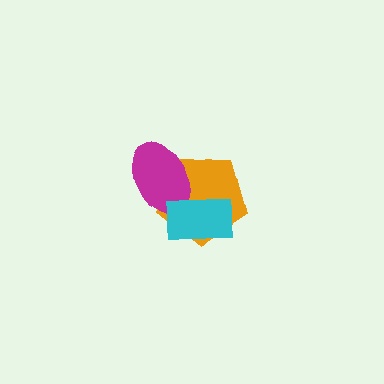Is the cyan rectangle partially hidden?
No, no other shape covers it.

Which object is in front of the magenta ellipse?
The cyan rectangle is in front of the magenta ellipse.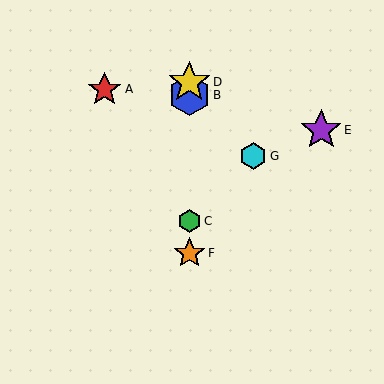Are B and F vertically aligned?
Yes, both are at x≈189.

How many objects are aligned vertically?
4 objects (B, C, D, F) are aligned vertically.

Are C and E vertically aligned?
No, C is at x≈189 and E is at x≈321.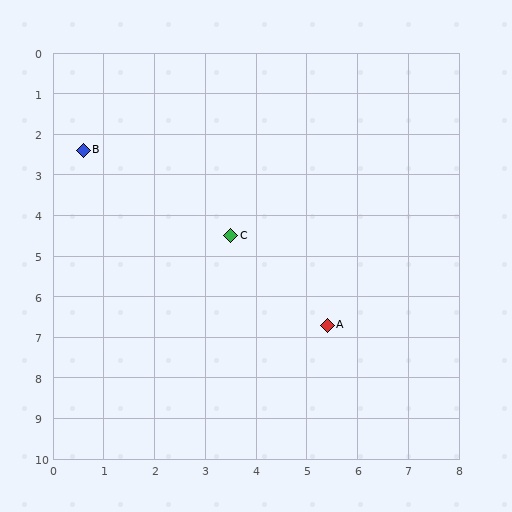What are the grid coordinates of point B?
Point B is at approximately (0.6, 2.4).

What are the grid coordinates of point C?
Point C is at approximately (3.5, 4.5).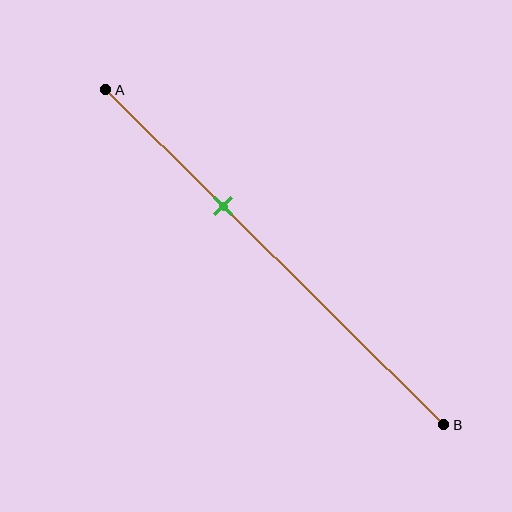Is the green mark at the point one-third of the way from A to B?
Yes, the mark is approximately at the one-third point.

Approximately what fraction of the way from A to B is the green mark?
The green mark is approximately 35% of the way from A to B.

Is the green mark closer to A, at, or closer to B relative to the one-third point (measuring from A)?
The green mark is approximately at the one-third point of segment AB.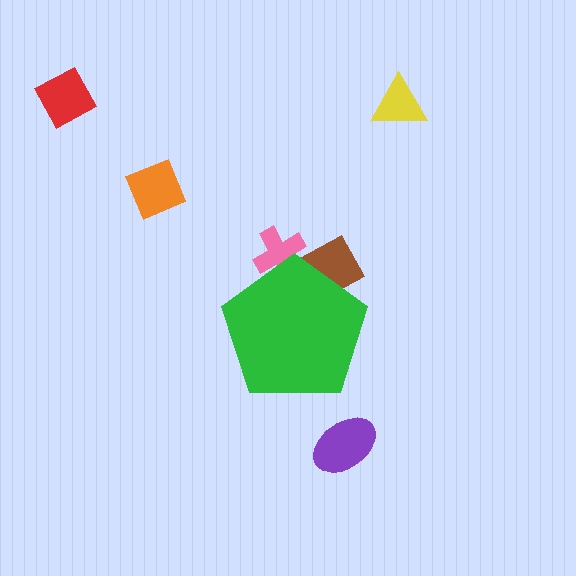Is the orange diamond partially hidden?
No, the orange diamond is fully visible.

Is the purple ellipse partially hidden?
No, the purple ellipse is fully visible.